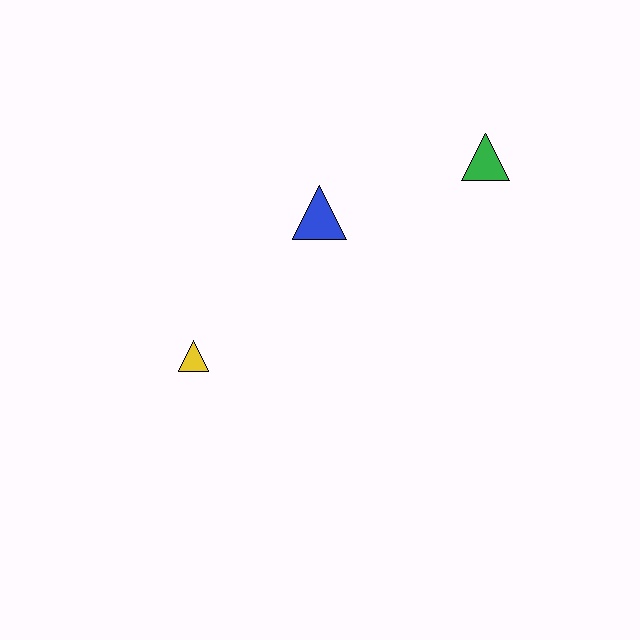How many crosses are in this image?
There are no crosses.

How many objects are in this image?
There are 3 objects.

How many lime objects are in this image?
There are no lime objects.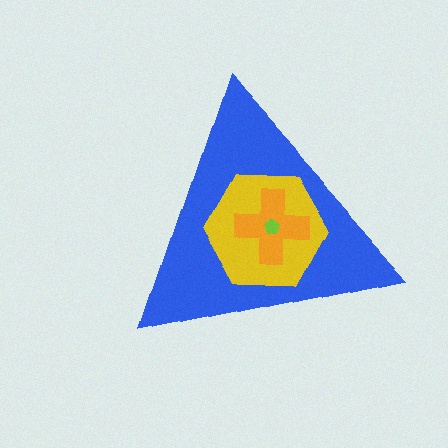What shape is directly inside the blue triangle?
The yellow hexagon.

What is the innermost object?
The lime pentagon.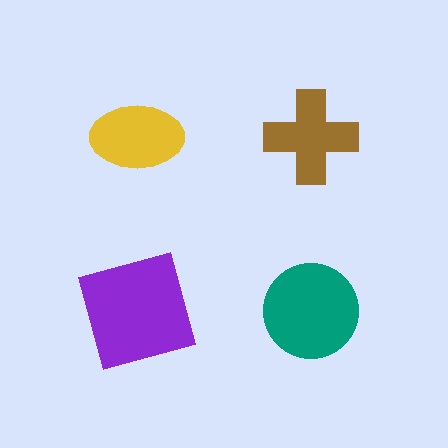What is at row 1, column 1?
A yellow ellipse.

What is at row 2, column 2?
A teal circle.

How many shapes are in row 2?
2 shapes.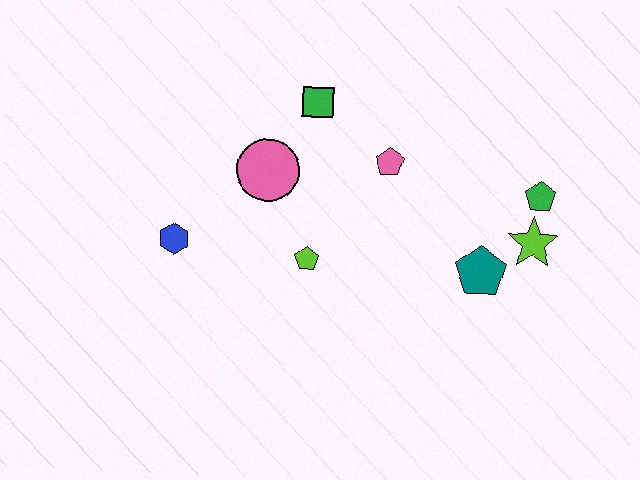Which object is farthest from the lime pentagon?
The green pentagon is farthest from the lime pentagon.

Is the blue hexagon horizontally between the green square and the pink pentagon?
No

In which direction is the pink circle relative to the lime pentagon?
The pink circle is above the lime pentagon.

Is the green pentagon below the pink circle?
Yes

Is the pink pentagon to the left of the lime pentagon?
No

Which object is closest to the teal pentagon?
The lime star is closest to the teal pentagon.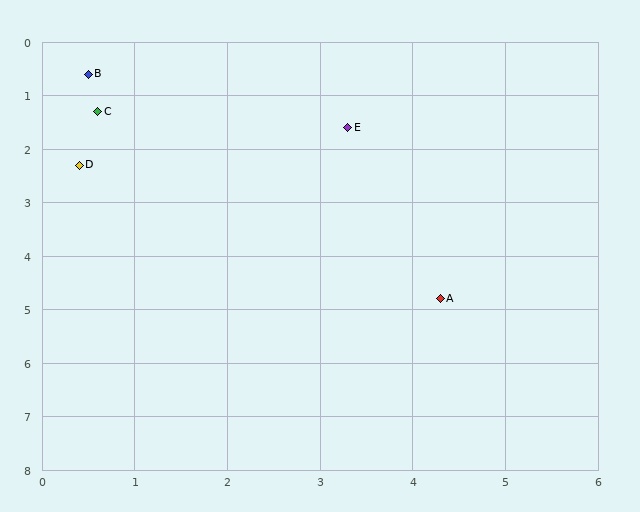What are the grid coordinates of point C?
Point C is at approximately (0.6, 1.3).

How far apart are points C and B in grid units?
Points C and B are about 0.7 grid units apart.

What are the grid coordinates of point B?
Point B is at approximately (0.5, 0.6).